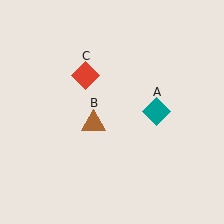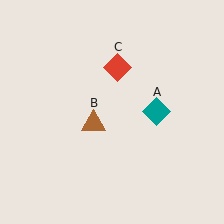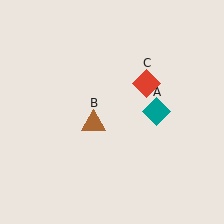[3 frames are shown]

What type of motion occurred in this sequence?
The red diamond (object C) rotated clockwise around the center of the scene.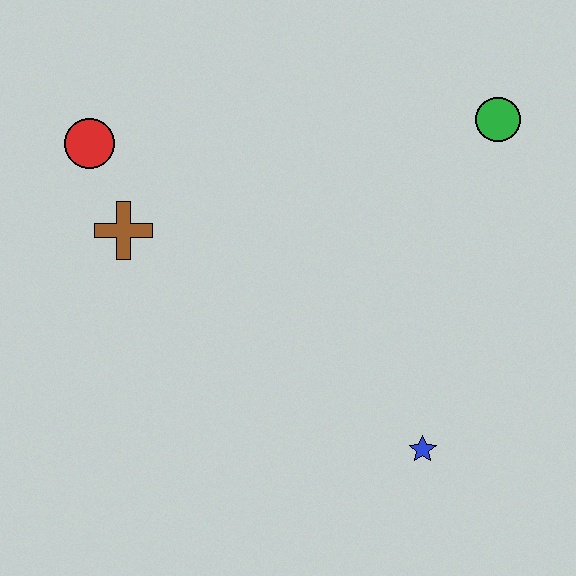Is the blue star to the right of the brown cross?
Yes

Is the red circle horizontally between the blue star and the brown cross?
No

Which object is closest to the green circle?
The blue star is closest to the green circle.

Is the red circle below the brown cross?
No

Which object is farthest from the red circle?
The blue star is farthest from the red circle.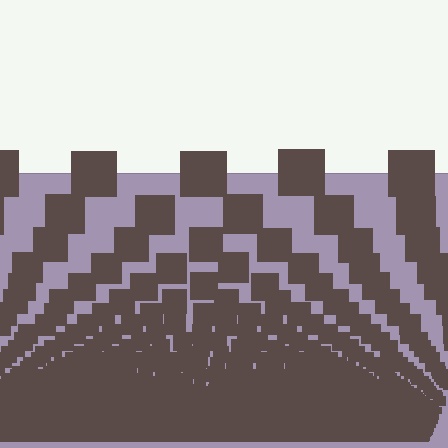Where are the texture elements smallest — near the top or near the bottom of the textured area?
Near the bottom.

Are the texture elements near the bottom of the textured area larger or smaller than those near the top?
Smaller. The gradient is inverted — elements near the bottom are smaller and denser.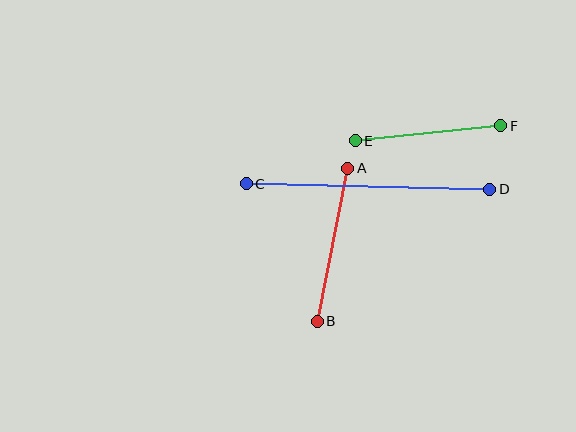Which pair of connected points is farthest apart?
Points C and D are farthest apart.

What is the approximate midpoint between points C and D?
The midpoint is at approximately (368, 187) pixels.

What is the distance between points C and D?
The distance is approximately 243 pixels.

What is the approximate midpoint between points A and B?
The midpoint is at approximately (332, 245) pixels.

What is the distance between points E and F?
The distance is approximately 146 pixels.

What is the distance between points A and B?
The distance is approximately 156 pixels.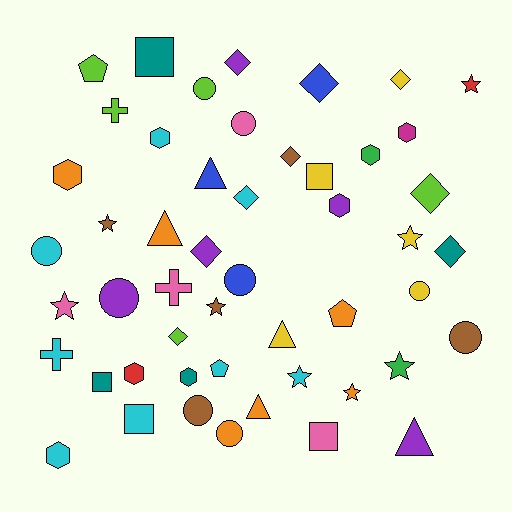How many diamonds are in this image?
There are 9 diamonds.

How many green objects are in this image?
There are 2 green objects.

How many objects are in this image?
There are 50 objects.